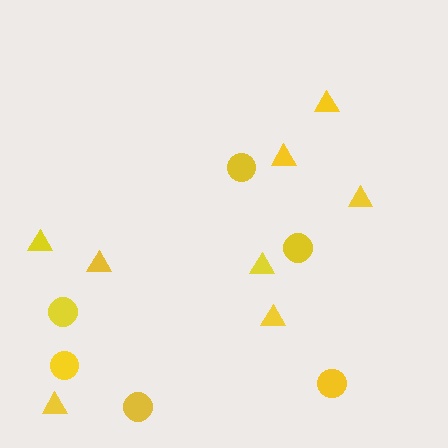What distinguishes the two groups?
There are 2 groups: one group of circles (6) and one group of triangles (8).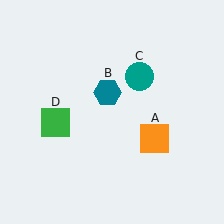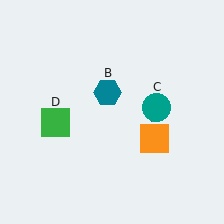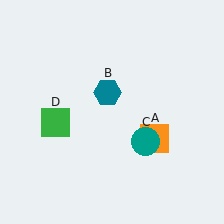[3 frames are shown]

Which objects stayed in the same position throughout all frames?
Orange square (object A) and teal hexagon (object B) and green square (object D) remained stationary.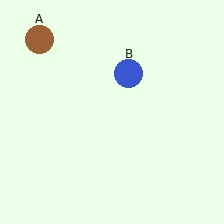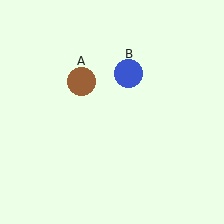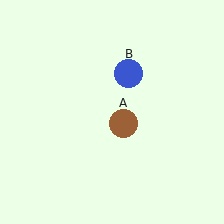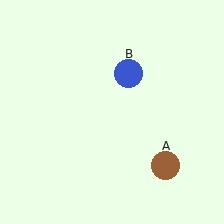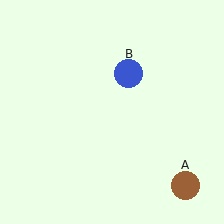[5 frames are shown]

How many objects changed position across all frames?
1 object changed position: brown circle (object A).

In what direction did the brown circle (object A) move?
The brown circle (object A) moved down and to the right.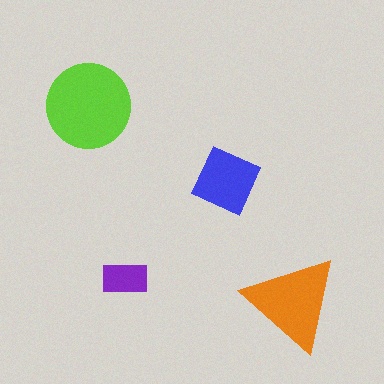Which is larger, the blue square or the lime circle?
The lime circle.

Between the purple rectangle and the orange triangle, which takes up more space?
The orange triangle.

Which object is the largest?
The lime circle.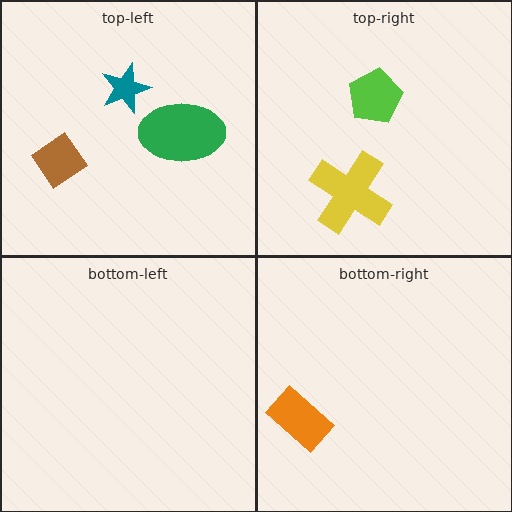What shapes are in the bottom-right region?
The orange rectangle.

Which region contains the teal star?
The top-left region.